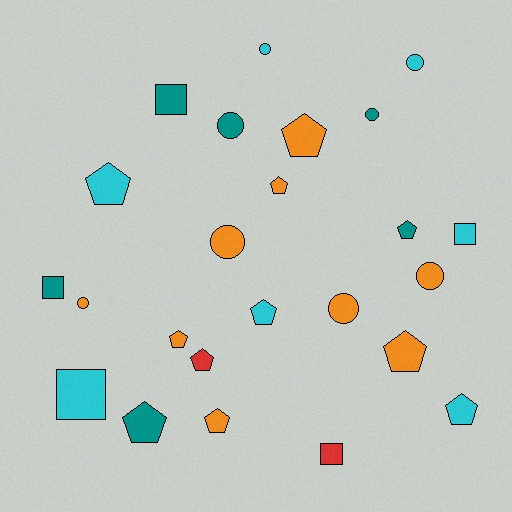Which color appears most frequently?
Orange, with 9 objects.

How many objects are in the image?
There are 24 objects.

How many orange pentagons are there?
There are 5 orange pentagons.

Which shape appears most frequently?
Pentagon, with 11 objects.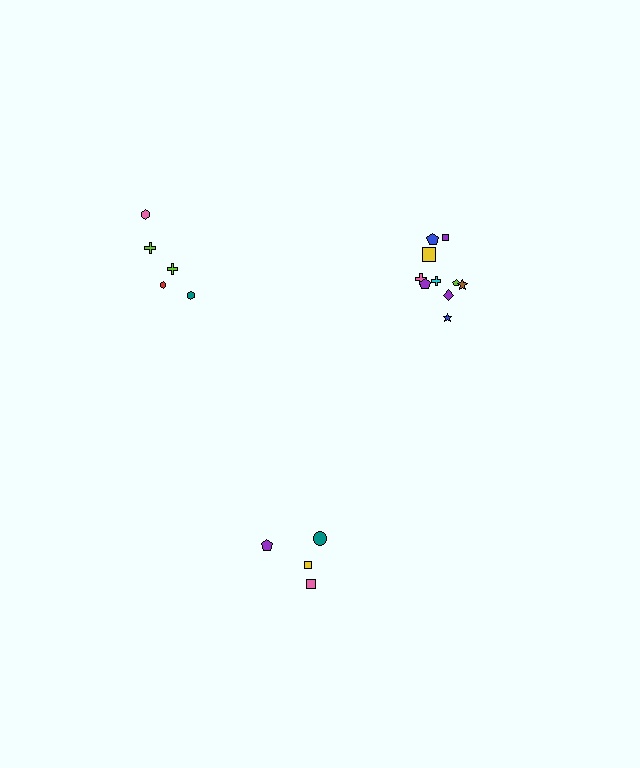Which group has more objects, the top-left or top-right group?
The top-right group.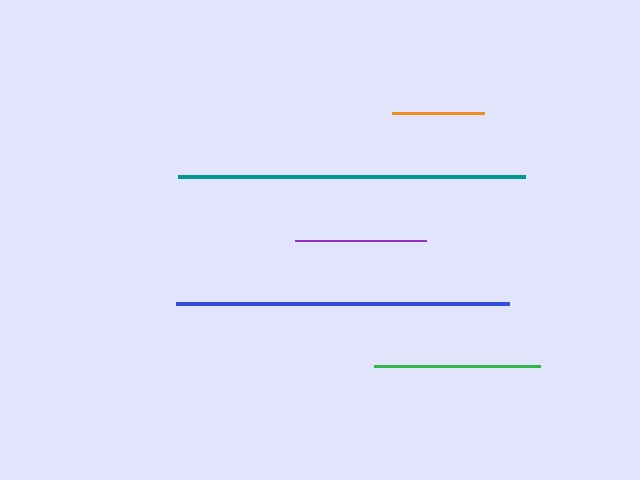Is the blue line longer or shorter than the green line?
The blue line is longer than the green line.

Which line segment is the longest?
The teal line is the longest at approximately 347 pixels.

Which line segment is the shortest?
The orange line is the shortest at approximately 92 pixels.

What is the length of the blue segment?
The blue segment is approximately 333 pixels long.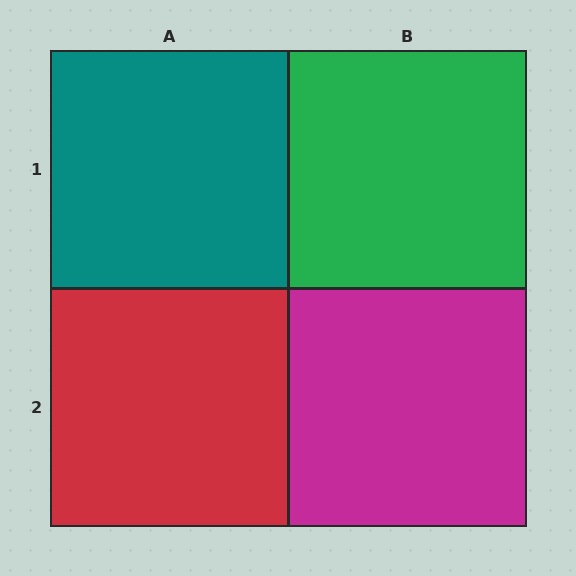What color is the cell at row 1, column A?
Teal.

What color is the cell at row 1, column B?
Green.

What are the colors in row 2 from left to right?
Red, magenta.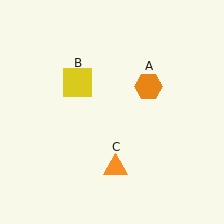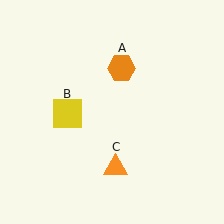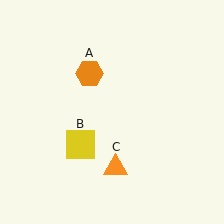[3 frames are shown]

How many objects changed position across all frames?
2 objects changed position: orange hexagon (object A), yellow square (object B).